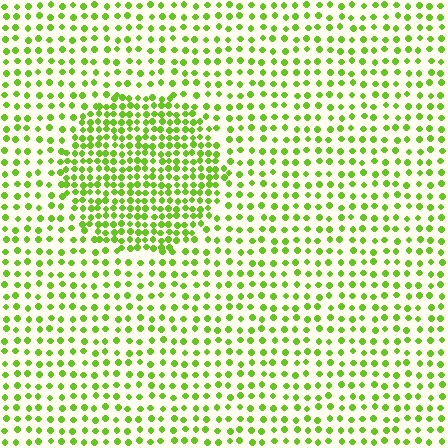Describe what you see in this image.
The image contains small lime elements arranged at two different densities. A circle-shaped region is visible where the elements are more densely packed than the surrounding area.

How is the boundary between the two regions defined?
The boundary is defined by a change in element density (approximately 2.0x ratio). All elements are the same color, size, and shape.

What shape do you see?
I see a circle.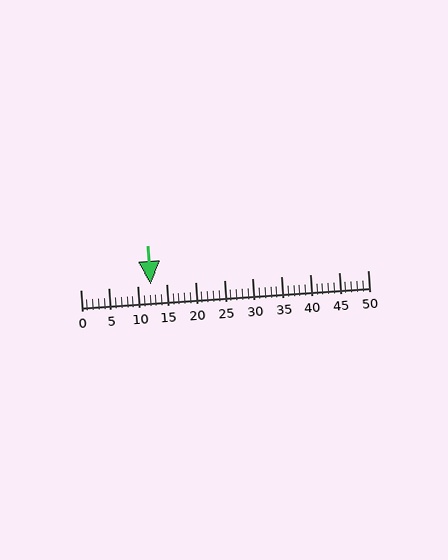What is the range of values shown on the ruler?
The ruler shows values from 0 to 50.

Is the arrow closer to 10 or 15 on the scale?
The arrow is closer to 10.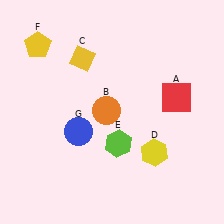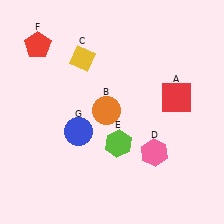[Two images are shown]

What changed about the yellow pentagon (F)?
In Image 1, F is yellow. In Image 2, it changed to red.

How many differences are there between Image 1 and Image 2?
There are 2 differences between the two images.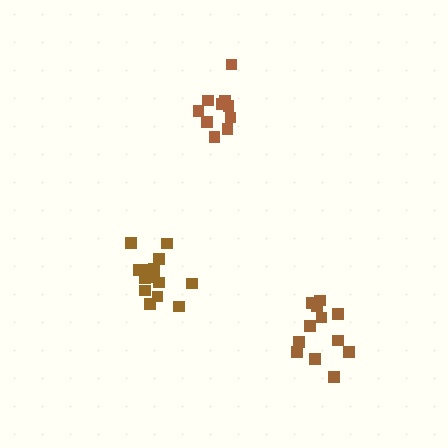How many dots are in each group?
Group 1: 12 dots, Group 2: 10 dots, Group 3: 14 dots (36 total).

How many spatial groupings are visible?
There are 3 spatial groupings.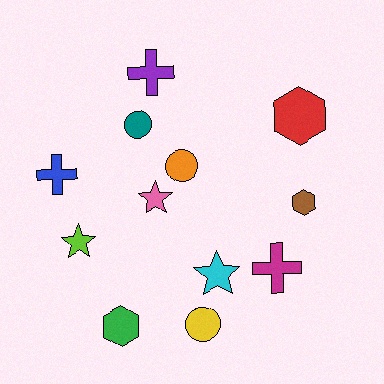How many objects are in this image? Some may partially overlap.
There are 12 objects.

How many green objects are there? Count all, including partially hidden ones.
There is 1 green object.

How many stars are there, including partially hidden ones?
There are 3 stars.